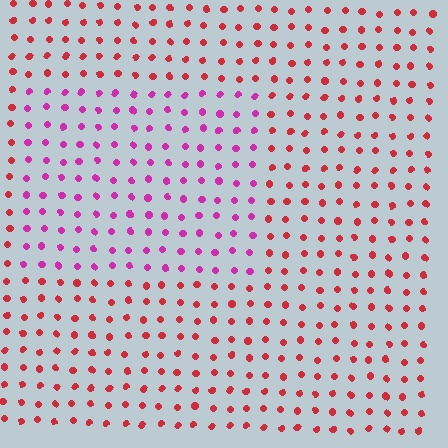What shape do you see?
I see a rectangle.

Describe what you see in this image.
The image is filled with small red elements in a uniform arrangement. A rectangle-shaped region is visible where the elements are tinted to a slightly different hue, forming a subtle color boundary.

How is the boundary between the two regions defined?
The boundary is defined purely by a slight shift in hue (about 42 degrees). Spacing, size, and orientation are identical on both sides.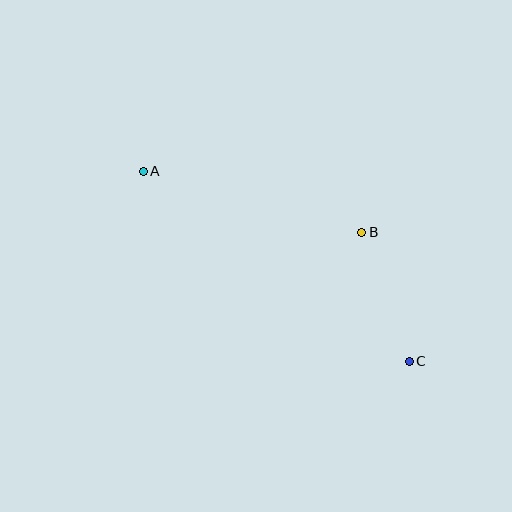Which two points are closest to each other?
Points B and C are closest to each other.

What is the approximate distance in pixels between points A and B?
The distance between A and B is approximately 227 pixels.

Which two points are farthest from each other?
Points A and C are farthest from each other.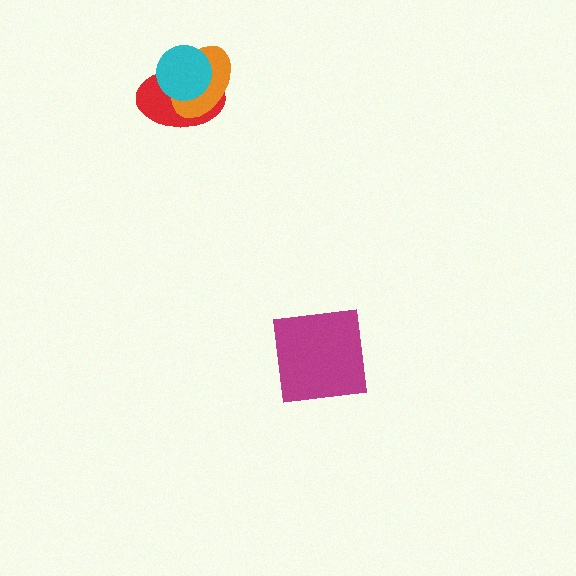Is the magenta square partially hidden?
No, no other shape covers it.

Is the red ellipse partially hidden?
Yes, it is partially covered by another shape.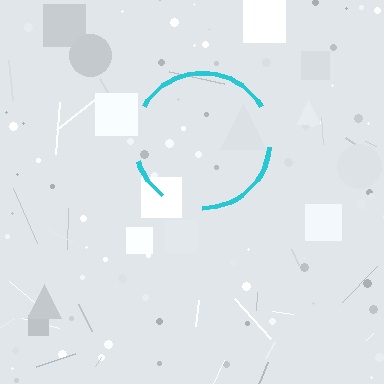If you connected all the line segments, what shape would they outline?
They would outline a circle.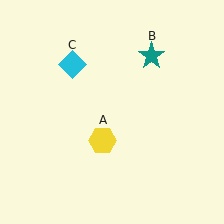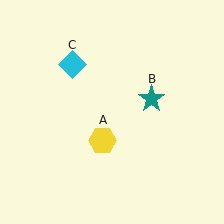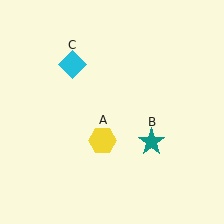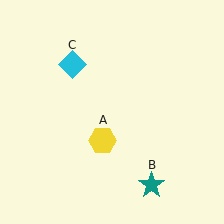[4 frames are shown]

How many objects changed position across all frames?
1 object changed position: teal star (object B).